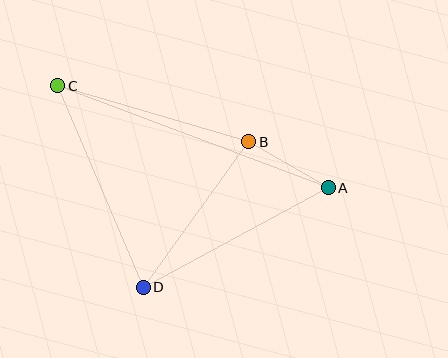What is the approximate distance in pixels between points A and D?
The distance between A and D is approximately 211 pixels.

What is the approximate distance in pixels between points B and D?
The distance between B and D is approximately 180 pixels.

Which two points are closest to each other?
Points A and B are closest to each other.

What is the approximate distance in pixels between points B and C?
The distance between B and C is approximately 199 pixels.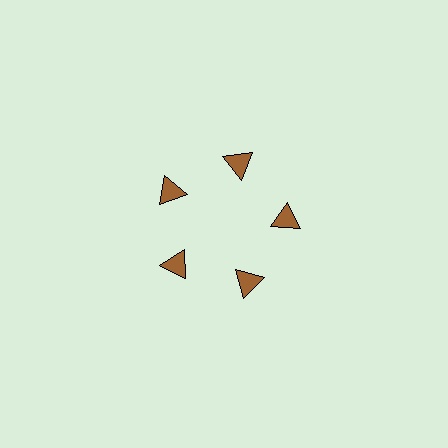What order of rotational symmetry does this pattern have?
This pattern has 5-fold rotational symmetry.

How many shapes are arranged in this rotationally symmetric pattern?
There are 5 shapes, arranged in 5 groups of 1.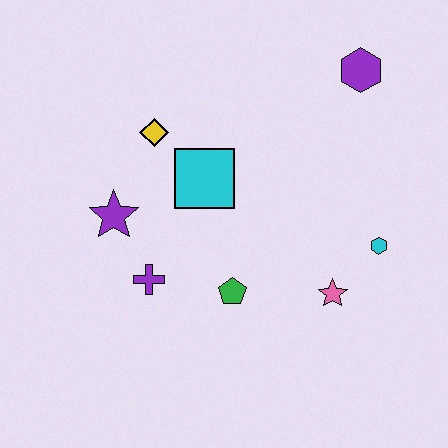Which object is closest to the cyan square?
The yellow diamond is closest to the cyan square.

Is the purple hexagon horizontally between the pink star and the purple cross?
No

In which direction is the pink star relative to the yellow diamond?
The pink star is to the right of the yellow diamond.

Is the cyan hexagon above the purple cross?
Yes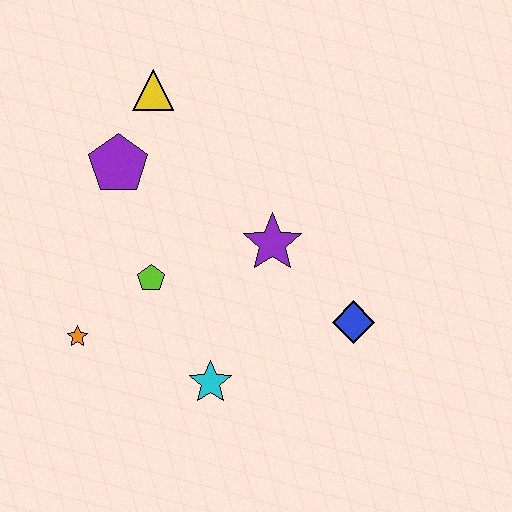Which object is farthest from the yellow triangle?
The blue diamond is farthest from the yellow triangle.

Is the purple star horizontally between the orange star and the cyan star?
No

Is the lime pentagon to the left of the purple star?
Yes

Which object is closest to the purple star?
The blue diamond is closest to the purple star.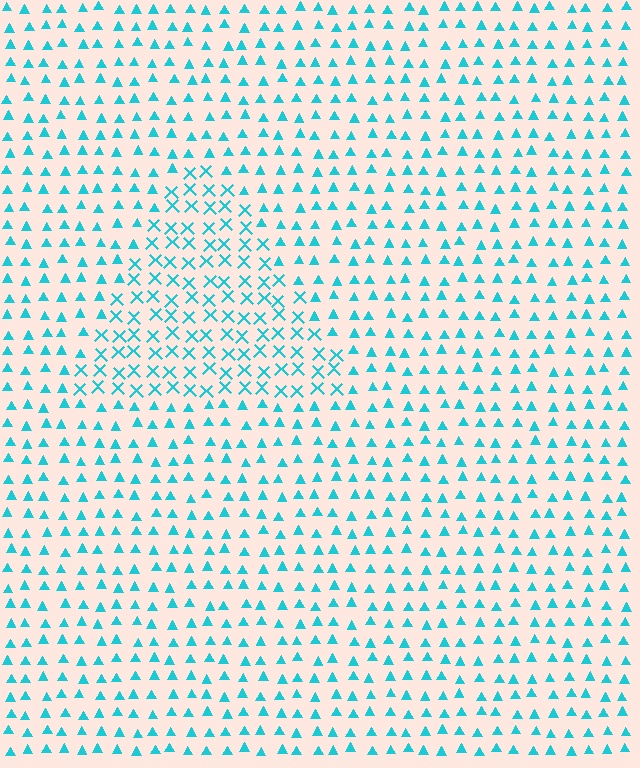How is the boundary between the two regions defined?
The boundary is defined by a change in element shape: X marks inside vs. triangles outside. All elements share the same color and spacing.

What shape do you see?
I see a triangle.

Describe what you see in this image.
The image is filled with small cyan elements arranged in a uniform grid. A triangle-shaped region contains X marks, while the surrounding area contains triangles. The boundary is defined purely by the change in element shape.